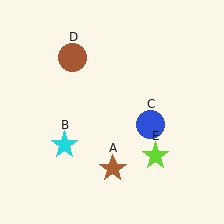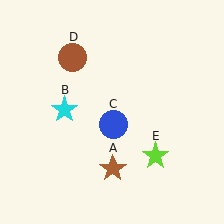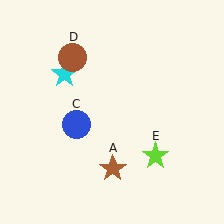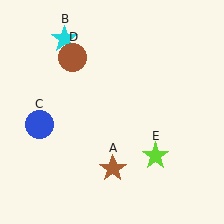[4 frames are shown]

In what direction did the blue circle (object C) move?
The blue circle (object C) moved left.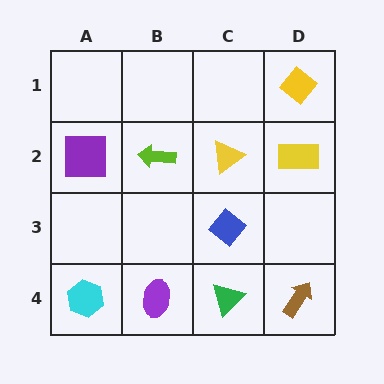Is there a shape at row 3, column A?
No, that cell is empty.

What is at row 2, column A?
A purple square.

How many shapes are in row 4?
4 shapes.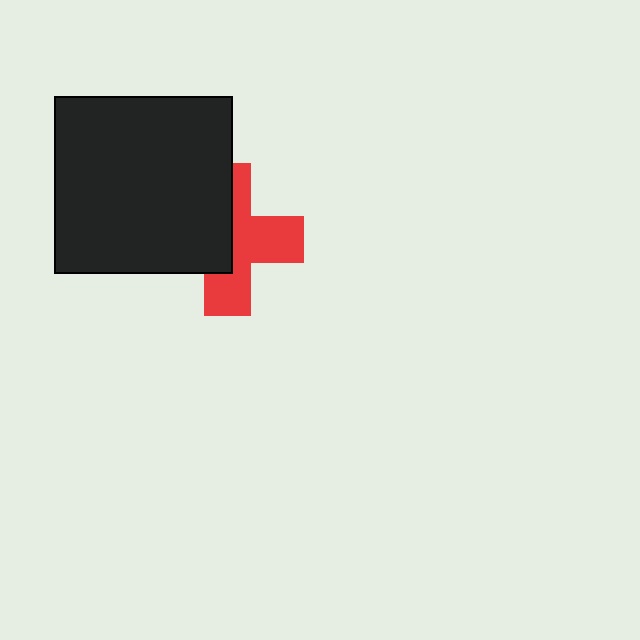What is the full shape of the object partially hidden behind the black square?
The partially hidden object is a red cross.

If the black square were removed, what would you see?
You would see the complete red cross.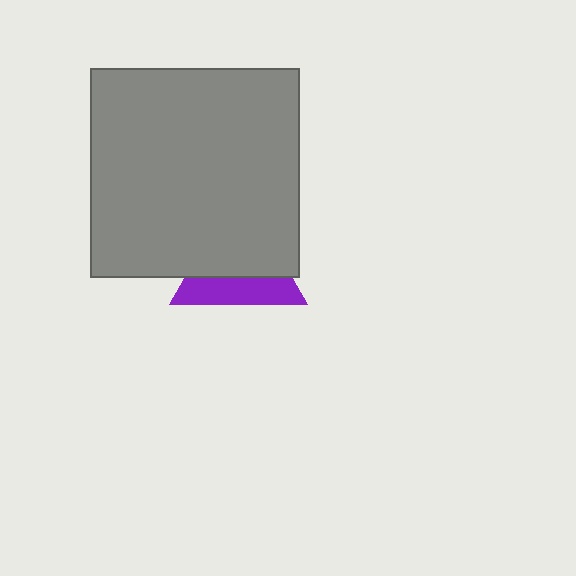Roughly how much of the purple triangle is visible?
A small part of it is visible (roughly 41%).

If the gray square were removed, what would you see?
You would see the complete purple triangle.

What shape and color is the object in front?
The object in front is a gray square.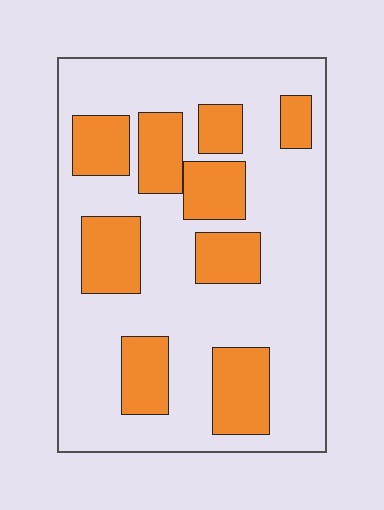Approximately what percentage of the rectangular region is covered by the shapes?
Approximately 30%.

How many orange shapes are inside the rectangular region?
9.